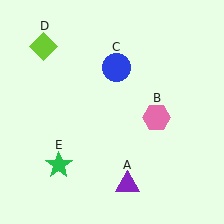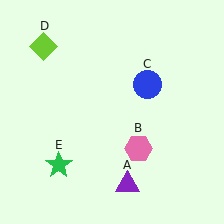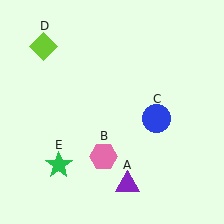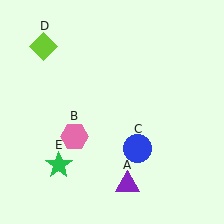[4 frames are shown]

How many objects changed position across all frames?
2 objects changed position: pink hexagon (object B), blue circle (object C).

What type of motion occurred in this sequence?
The pink hexagon (object B), blue circle (object C) rotated clockwise around the center of the scene.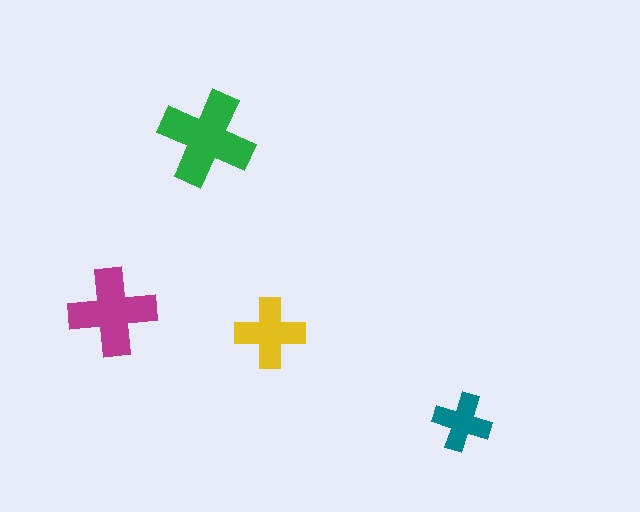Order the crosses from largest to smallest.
the green one, the magenta one, the yellow one, the teal one.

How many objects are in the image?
There are 4 objects in the image.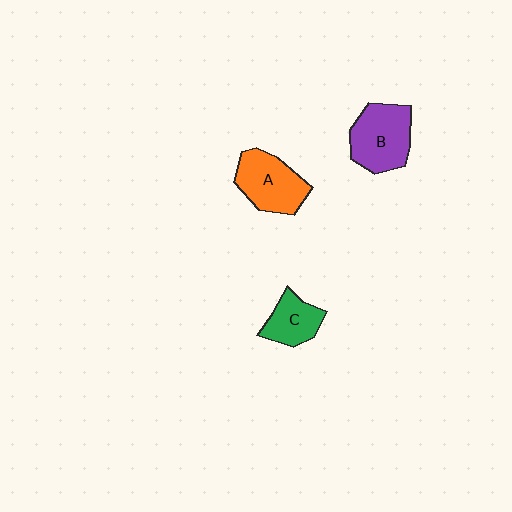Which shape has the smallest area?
Shape C (green).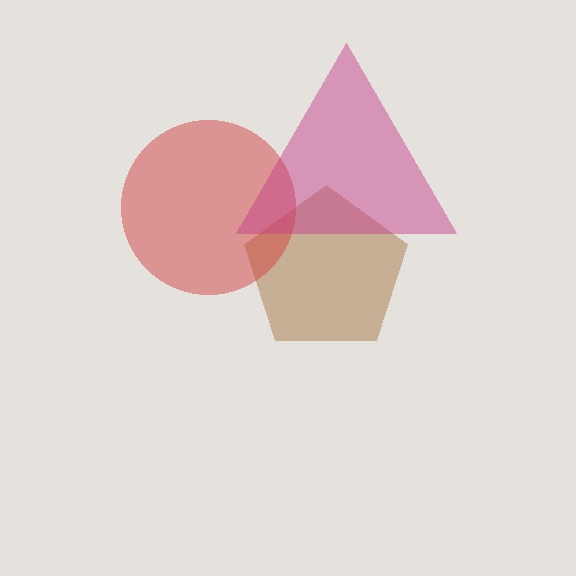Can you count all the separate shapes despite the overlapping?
Yes, there are 3 separate shapes.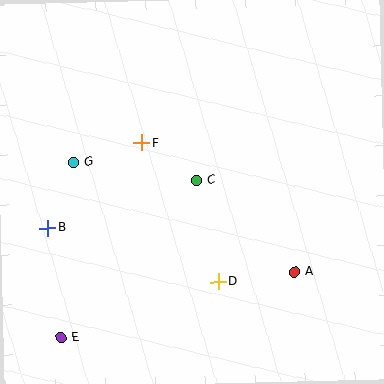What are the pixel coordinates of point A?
Point A is at (295, 272).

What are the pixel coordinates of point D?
Point D is at (219, 282).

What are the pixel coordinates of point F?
Point F is at (142, 143).